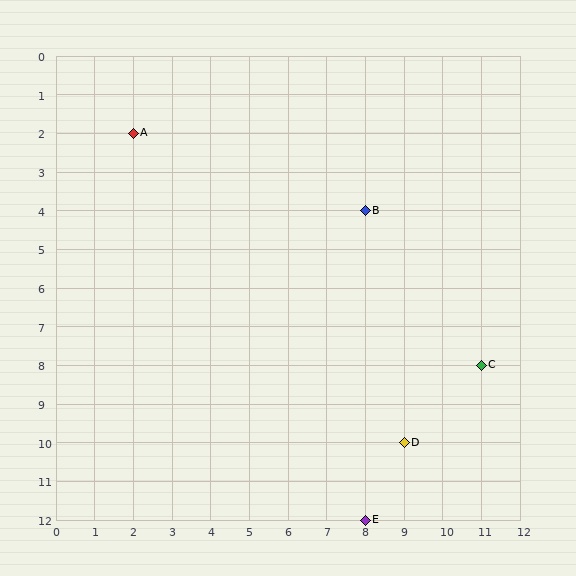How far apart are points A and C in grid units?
Points A and C are 9 columns and 6 rows apart (about 10.8 grid units diagonally).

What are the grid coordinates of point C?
Point C is at grid coordinates (11, 8).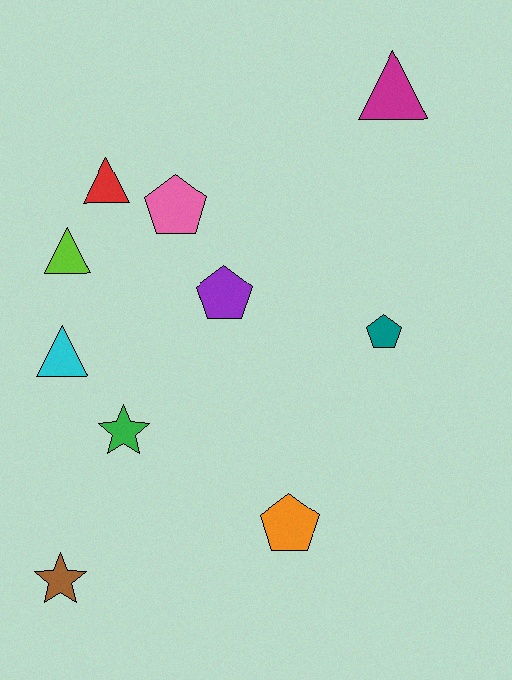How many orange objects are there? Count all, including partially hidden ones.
There is 1 orange object.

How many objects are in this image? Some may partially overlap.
There are 10 objects.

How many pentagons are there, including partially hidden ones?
There are 4 pentagons.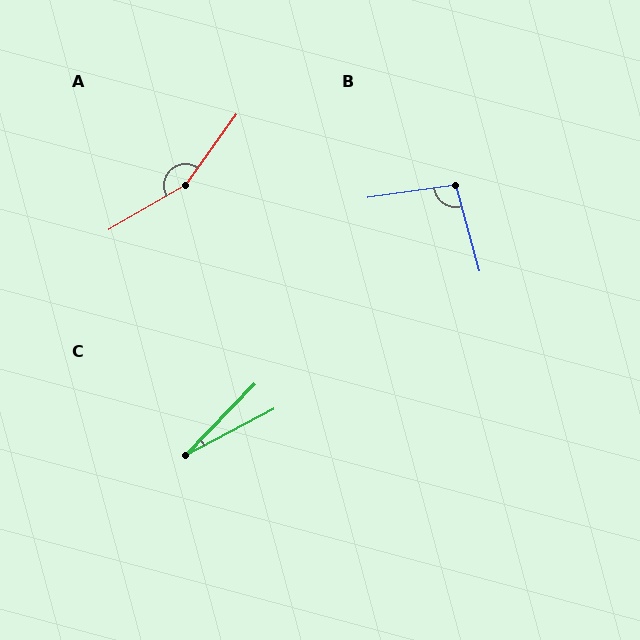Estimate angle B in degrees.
Approximately 98 degrees.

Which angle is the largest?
A, at approximately 156 degrees.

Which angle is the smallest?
C, at approximately 18 degrees.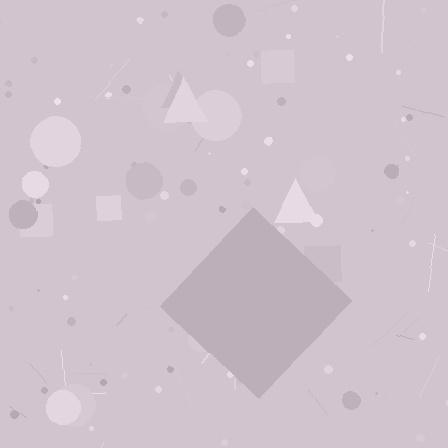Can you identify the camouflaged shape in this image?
The camouflaged shape is a diamond.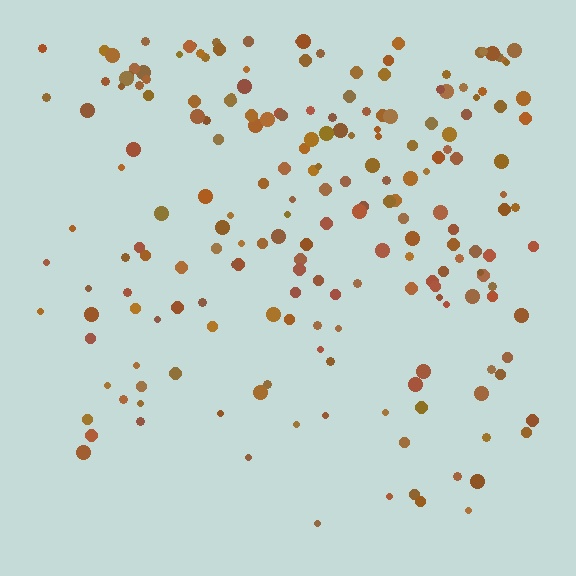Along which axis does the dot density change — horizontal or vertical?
Vertical.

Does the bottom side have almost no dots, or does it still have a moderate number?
Still a moderate number, just noticeably fewer than the top.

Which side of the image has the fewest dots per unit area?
The bottom.